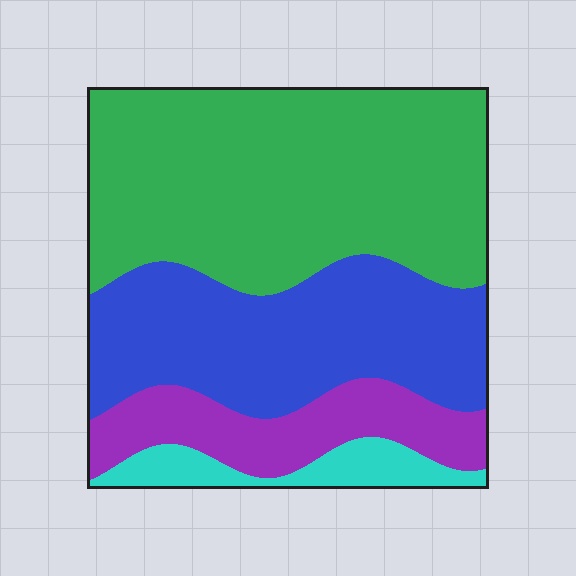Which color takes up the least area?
Cyan, at roughly 10%.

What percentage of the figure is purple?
Purple covers roughly 15% of the figure.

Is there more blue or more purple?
Blue.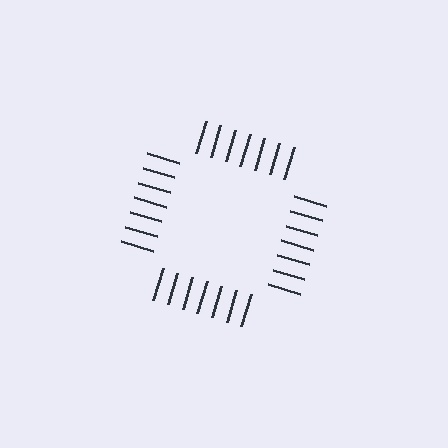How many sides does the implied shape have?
4 sides — the line-ends trace a square.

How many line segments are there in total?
28 — 7 along each of the 4 edges.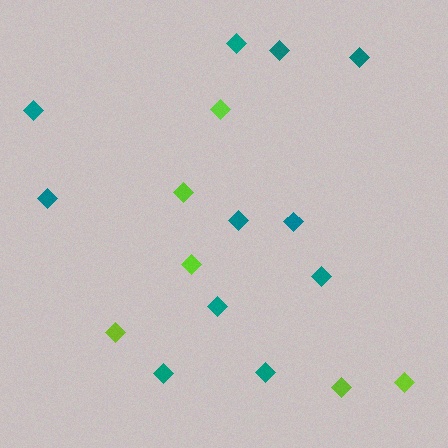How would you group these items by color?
There are 2 groups: one group of lime diamonds (6) and one group of teal diamonds (11).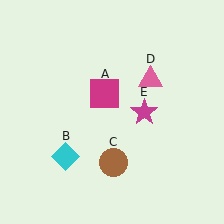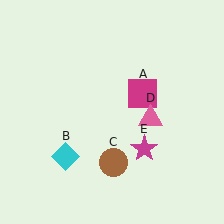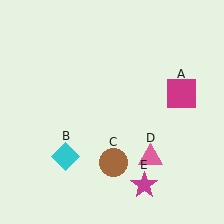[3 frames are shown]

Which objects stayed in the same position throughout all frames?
Cyan diamond (object B) and brown circle (object C) remained stationary.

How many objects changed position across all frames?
3 objects changed position: magenta square (object A), pink triangle (object D), magenta star (object E).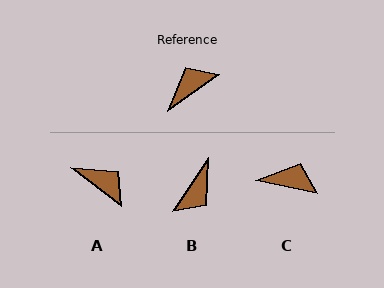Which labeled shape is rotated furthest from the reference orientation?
B, about 159 degrees away.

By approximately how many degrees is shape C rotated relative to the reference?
Approximately 48 degrees clockwise.